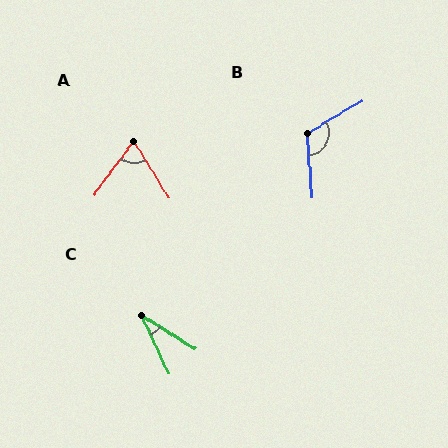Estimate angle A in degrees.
Approximately 68 degrees.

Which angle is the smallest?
C, at approximately 32 degrees.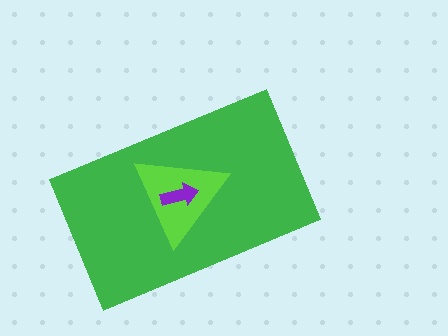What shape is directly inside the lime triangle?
The purple arrow.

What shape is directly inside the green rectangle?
The lime triangle.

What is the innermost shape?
The purple arrow.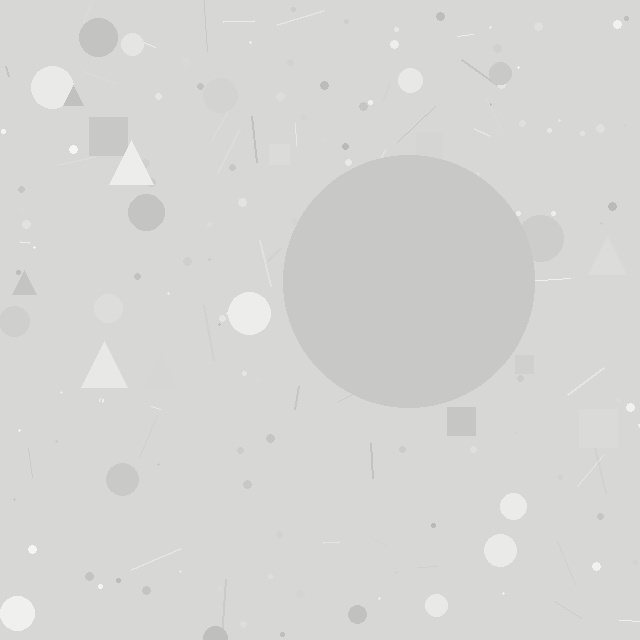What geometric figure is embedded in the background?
A circle is embedded in the background.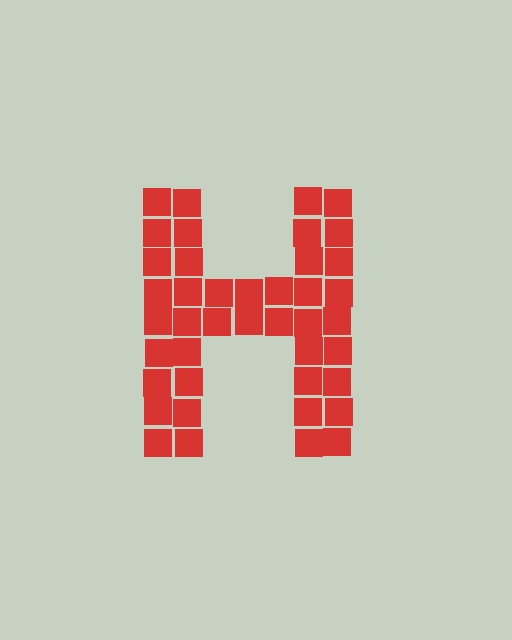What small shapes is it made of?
It is made of small squares.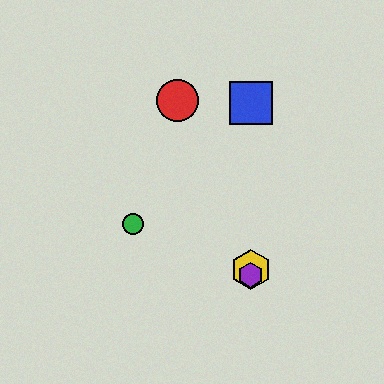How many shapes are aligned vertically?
3 shapes (the blue square, the yellow hexagon, the purple hexagon) are aligned vertically.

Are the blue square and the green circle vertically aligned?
No, the blue square is at x≈251 and the green circle is at x≈133.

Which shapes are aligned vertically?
The blue square, the yellow hexagon, the purple hexagon are aligned vertically.